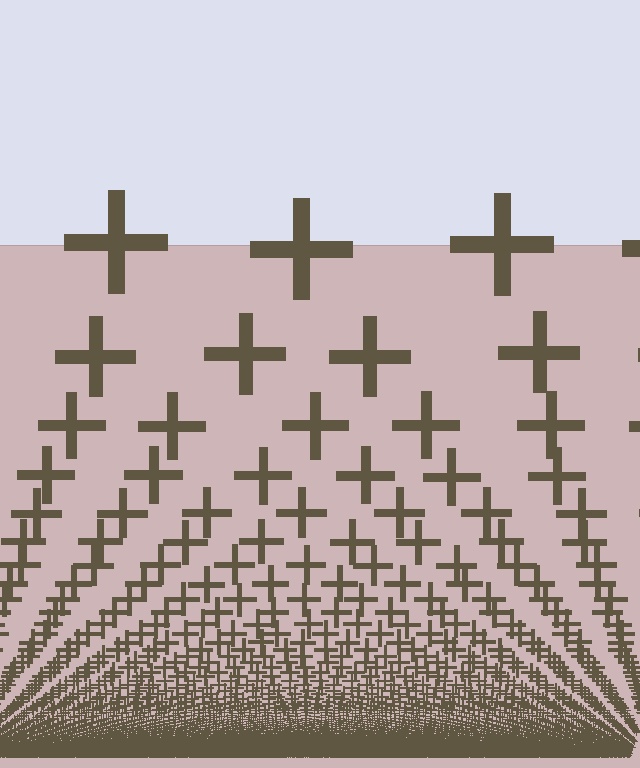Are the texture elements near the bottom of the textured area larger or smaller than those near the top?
Smaller. The gradient is inverted — elements near the bottom are smaller and denser.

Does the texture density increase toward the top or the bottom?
Density increases toward the bottom.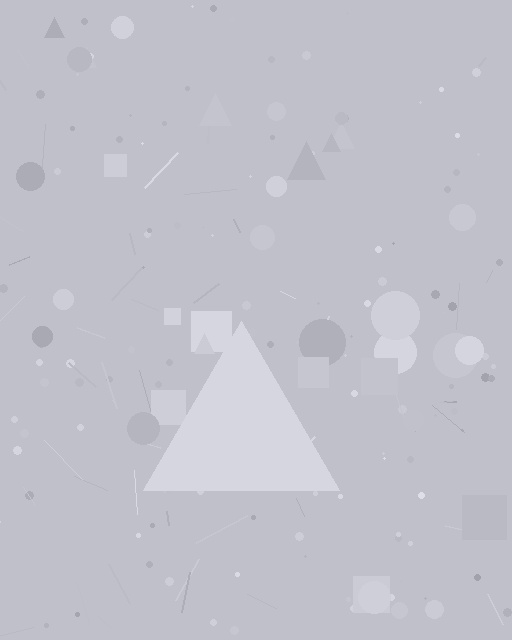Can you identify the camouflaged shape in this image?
The camouflaged shape is a triangle.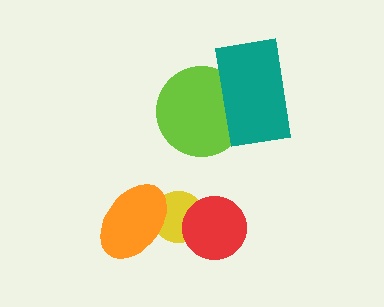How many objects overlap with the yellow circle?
2 objects overlap with the yellow circle.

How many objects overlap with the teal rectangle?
1 object overlaps with the teal rectangle.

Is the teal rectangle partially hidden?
No, no other shape covers it.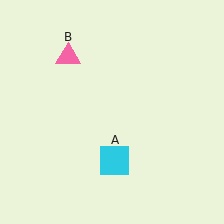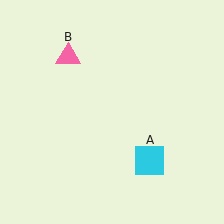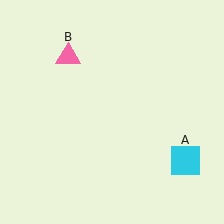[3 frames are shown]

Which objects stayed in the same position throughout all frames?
Pink triangle (object B) remained stationary.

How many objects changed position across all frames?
1 object changed position: cyan square (object A).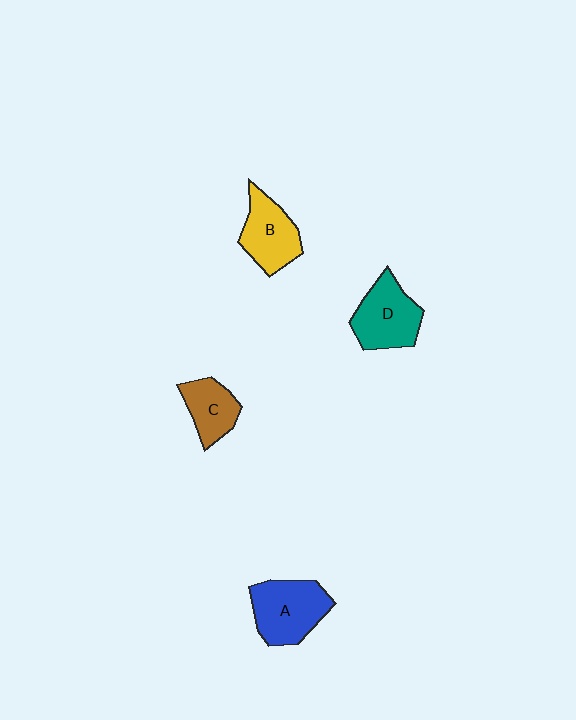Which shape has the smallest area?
Shape C (brown).